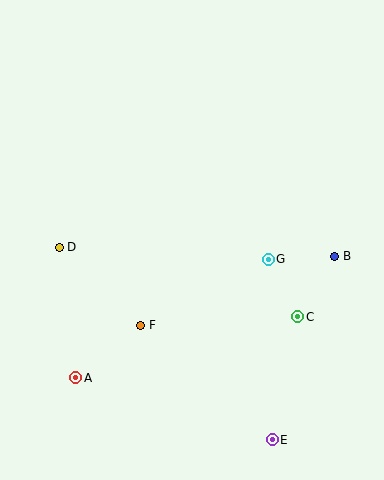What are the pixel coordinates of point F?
Point F is at (141, 325).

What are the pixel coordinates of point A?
Point A is at (76, 378).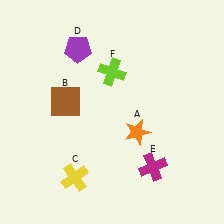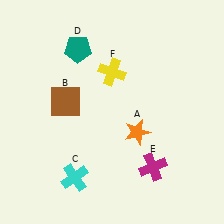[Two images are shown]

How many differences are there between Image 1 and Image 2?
There are 3 differences between the two images.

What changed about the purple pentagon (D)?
In Image 1, D is purple. In Image 2, it changed to teal.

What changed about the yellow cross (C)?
In Image 1, C is yellow. In Image 2, it changed to cyan.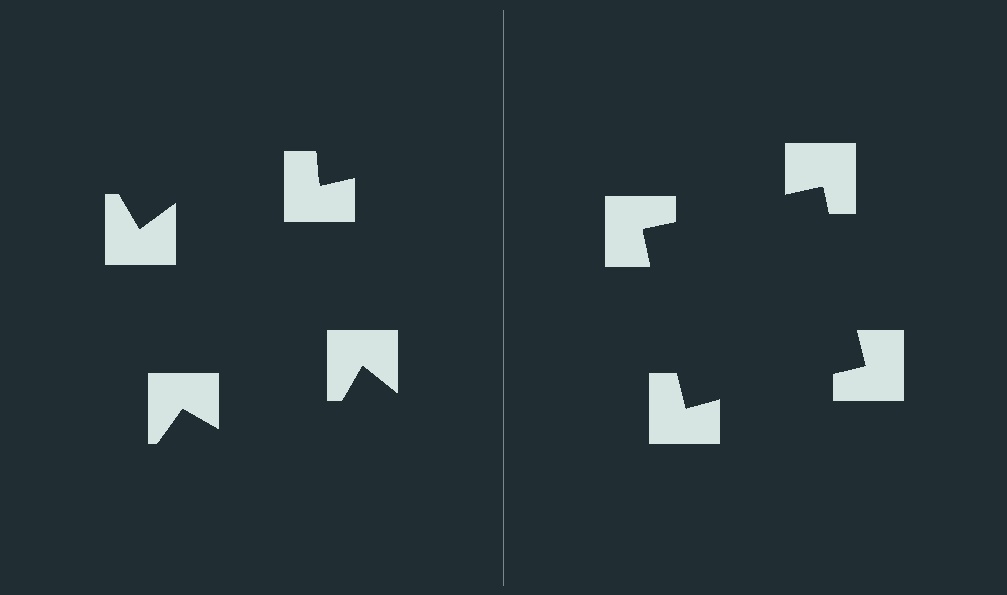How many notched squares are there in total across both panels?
8 — 4 on each side.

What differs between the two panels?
The notched squares are positioned identically on both sides; only the wedge orientations differ. On the right they align to a square; on the left they are misaligned.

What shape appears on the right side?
An illusory square.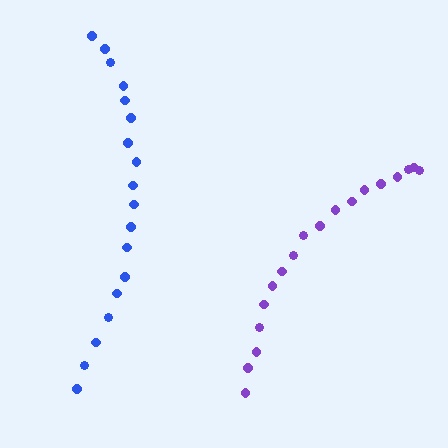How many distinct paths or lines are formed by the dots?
There are 2 distinct paths.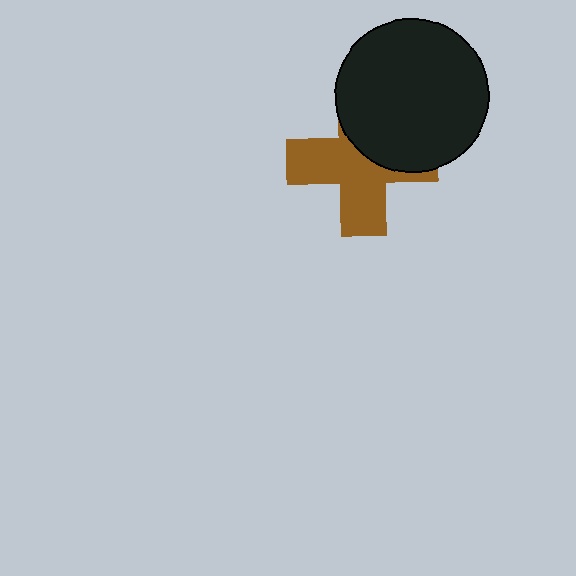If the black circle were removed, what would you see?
You would see the complete brown cross.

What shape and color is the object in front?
The object in front is a black circle.